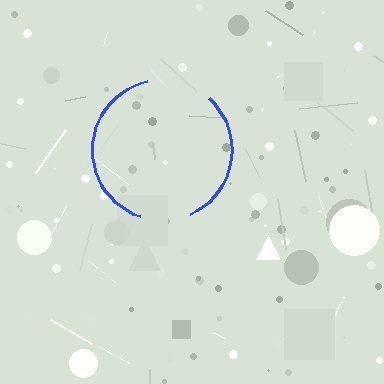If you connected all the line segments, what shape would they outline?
They would outline a circle.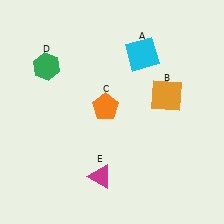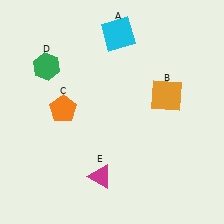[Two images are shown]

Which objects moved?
The objects that moved are: the cyan square (A), the orange pentagon (C).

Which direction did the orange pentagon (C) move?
The orange pentagon (C) moved left.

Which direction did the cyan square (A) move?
The cyan square (A) moved left.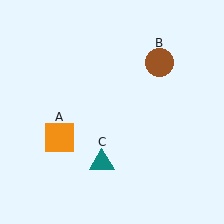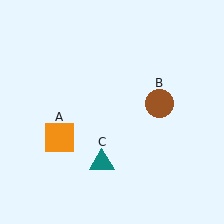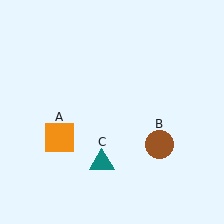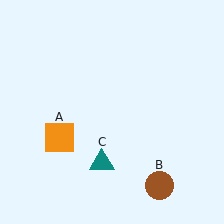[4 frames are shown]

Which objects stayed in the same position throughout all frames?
Orange square (object A) and teal triangle (object C) remained stationary.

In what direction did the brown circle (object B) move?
The brown circle (object B) moved down.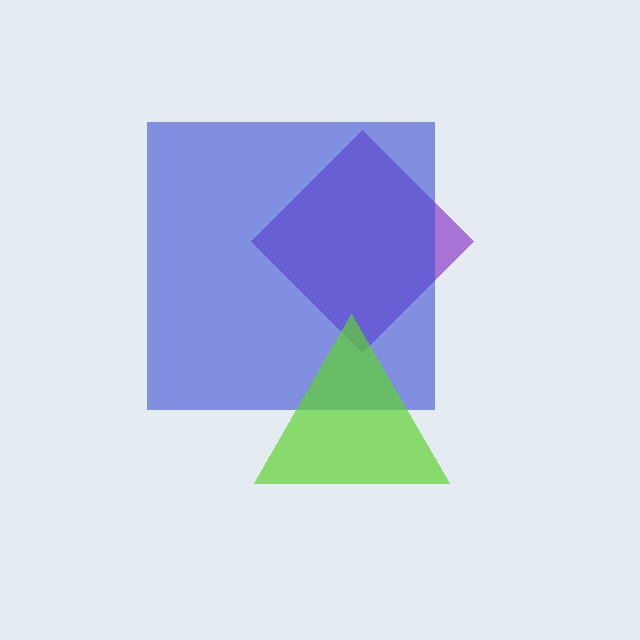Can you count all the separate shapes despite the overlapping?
Yes, there are 3 separate shapes.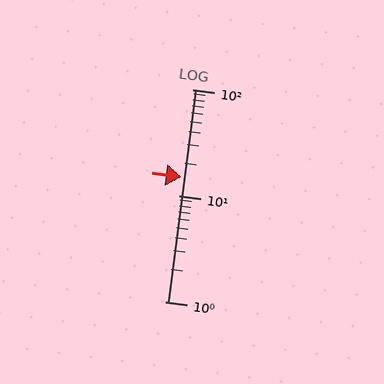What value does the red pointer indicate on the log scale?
The pointer indicates approximately 15.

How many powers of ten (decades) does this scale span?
The scale spans 2 decades, from 1 to 100.